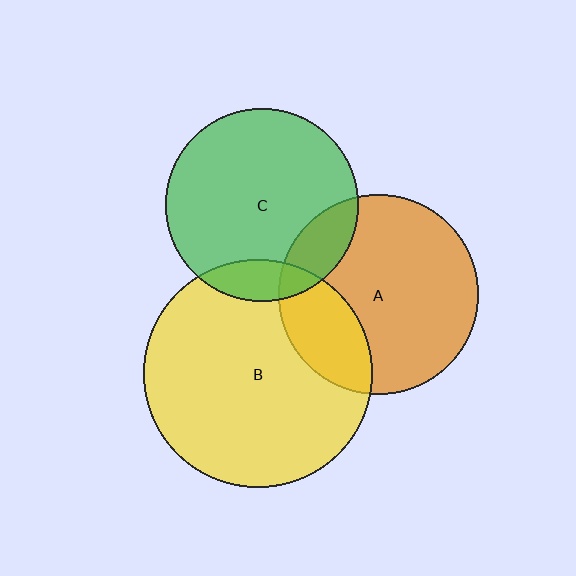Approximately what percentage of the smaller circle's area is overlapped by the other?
Approximately 15%.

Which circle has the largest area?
Circle B (yellow).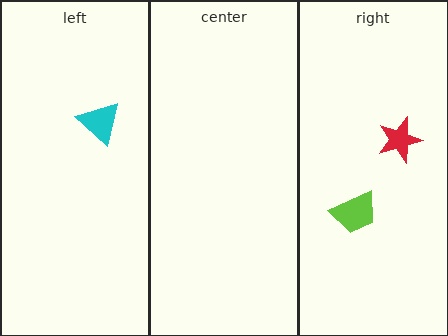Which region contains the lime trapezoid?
The right region.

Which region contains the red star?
The right region.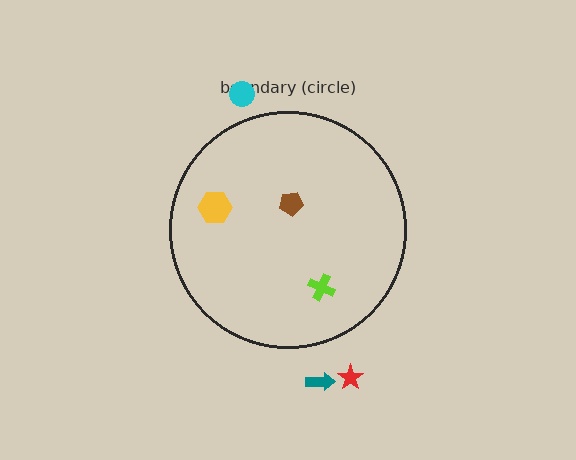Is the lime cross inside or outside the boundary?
Inside.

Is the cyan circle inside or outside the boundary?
Outside.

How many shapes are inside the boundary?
3 inside, 3 outside.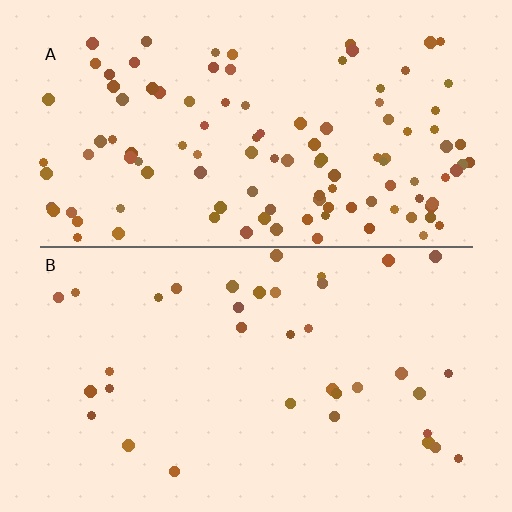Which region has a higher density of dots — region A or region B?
A (the top).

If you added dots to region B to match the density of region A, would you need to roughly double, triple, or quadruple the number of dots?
Approximately triple.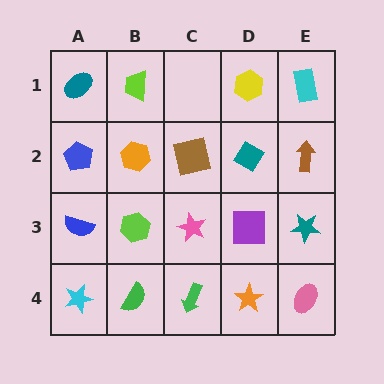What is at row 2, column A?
A blue pentagon.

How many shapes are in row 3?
5 shapes.